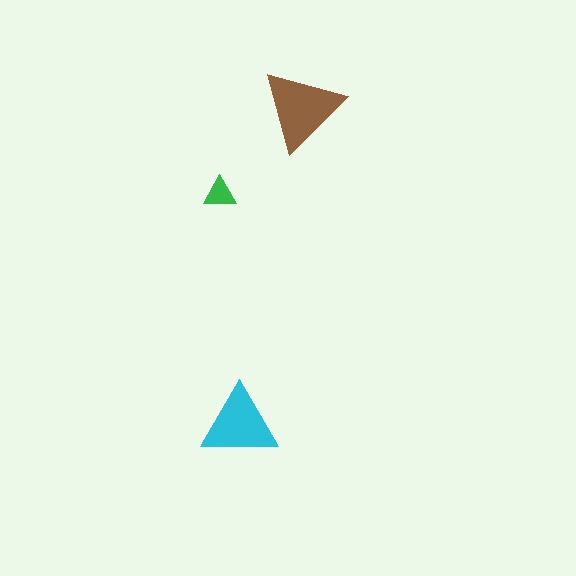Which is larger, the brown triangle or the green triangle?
The brown one.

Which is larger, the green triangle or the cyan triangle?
The cyan one.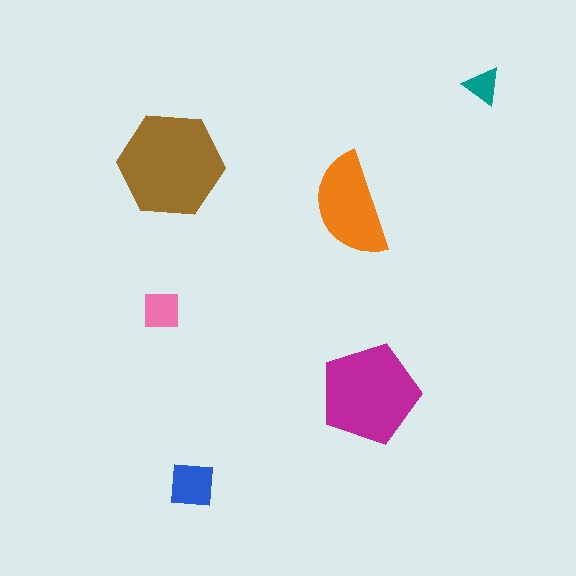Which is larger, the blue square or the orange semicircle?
The orange semicircle.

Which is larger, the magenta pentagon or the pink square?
The magenta pentagon.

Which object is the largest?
The brown hexagon.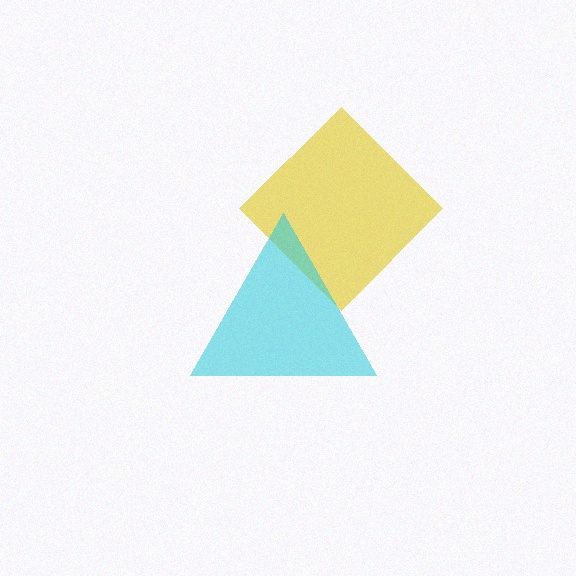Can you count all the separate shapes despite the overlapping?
Yes, there are 2 separate shapes.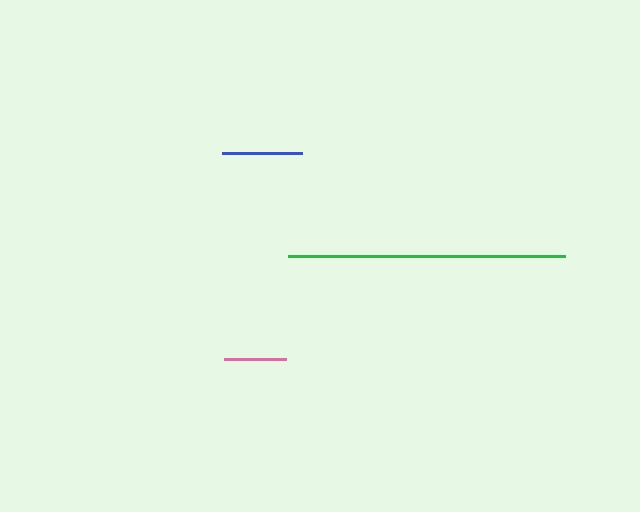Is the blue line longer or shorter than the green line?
The green line is longer than the blue line.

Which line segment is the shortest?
The pink line is the shortest at approximately 62 pixels.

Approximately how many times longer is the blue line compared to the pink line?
The blue line is approximately 1.3 times the length of the pink line.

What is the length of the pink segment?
The pink segment is approximately 62 pixels long.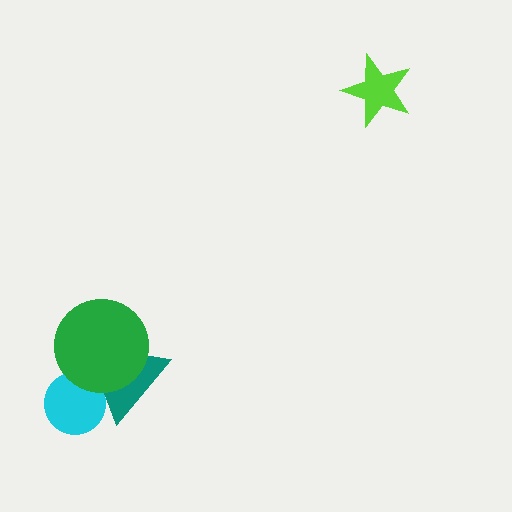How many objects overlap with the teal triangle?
2 objects overlap with the teal triangle.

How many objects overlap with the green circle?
2 objects overlap with the green circle.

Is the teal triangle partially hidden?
Yes, it is partially covered by another shape.